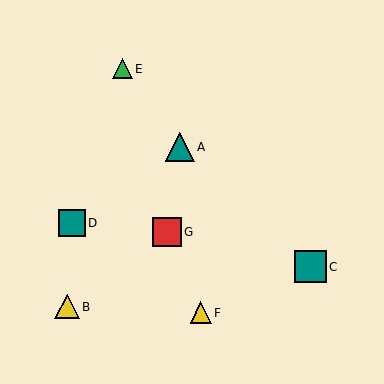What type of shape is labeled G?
Shape G is a red square.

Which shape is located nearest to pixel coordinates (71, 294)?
The yellow triangle (labeled B) at (67, 307) is nearest to that location.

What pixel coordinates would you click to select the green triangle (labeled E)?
Click at (122, 69) to select the green triangle E.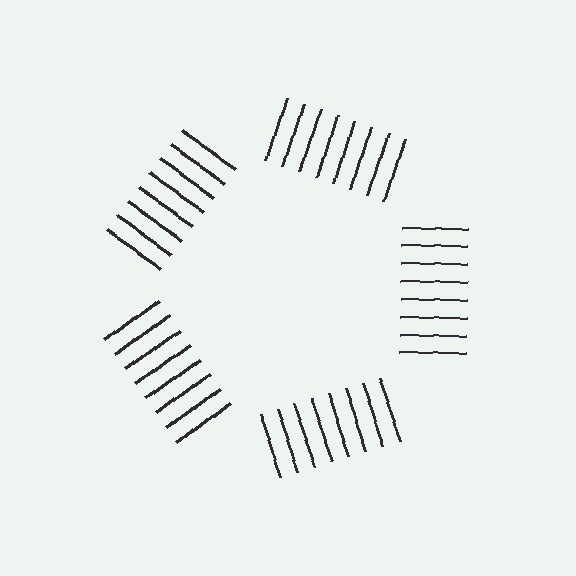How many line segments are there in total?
40 — 8 along each of the 5 edges.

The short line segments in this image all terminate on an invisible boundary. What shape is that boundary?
An illusory pentagon — the line segments terminate on its edges but no continuous stroke is drawn.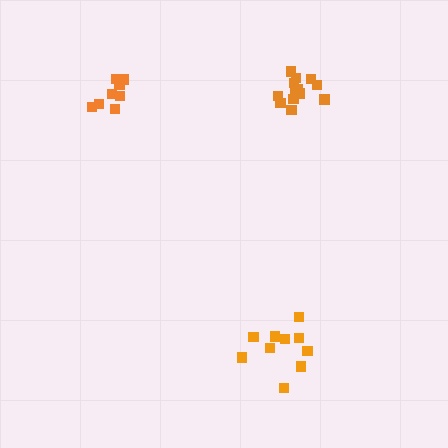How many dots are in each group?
Group 1: 13 dots, Group 2: 10 dots, Group 3: 8 dots (31 total).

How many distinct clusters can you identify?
There are 3 distinct clusters.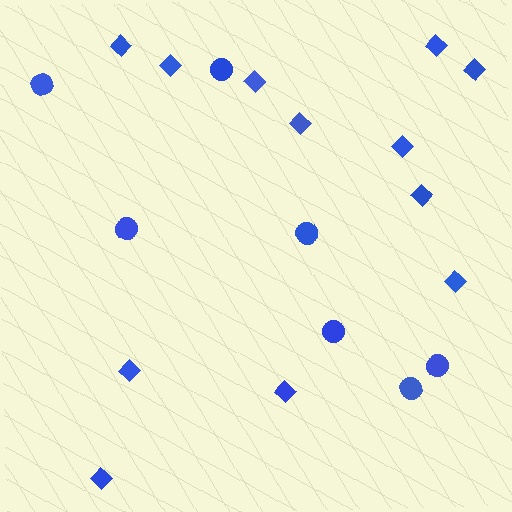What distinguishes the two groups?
There are 2 groups: one group of circles (7) and one group of diamonds (12).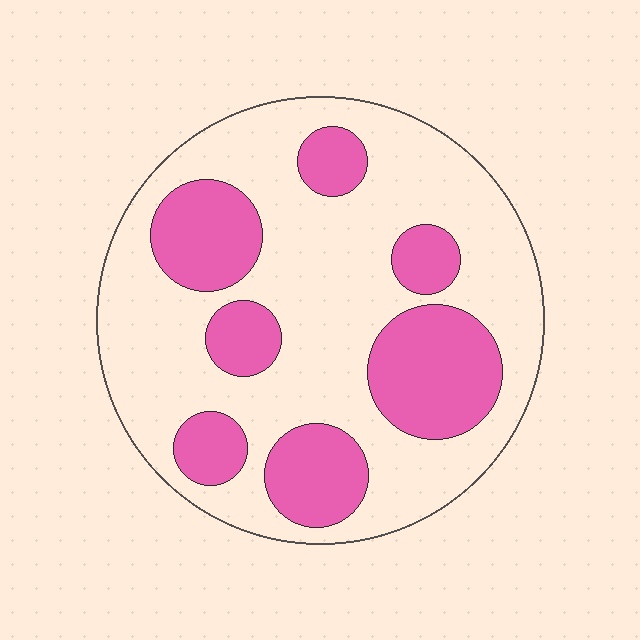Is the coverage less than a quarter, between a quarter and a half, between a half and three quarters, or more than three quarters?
Between a quarter and a half.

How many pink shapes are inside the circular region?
7.